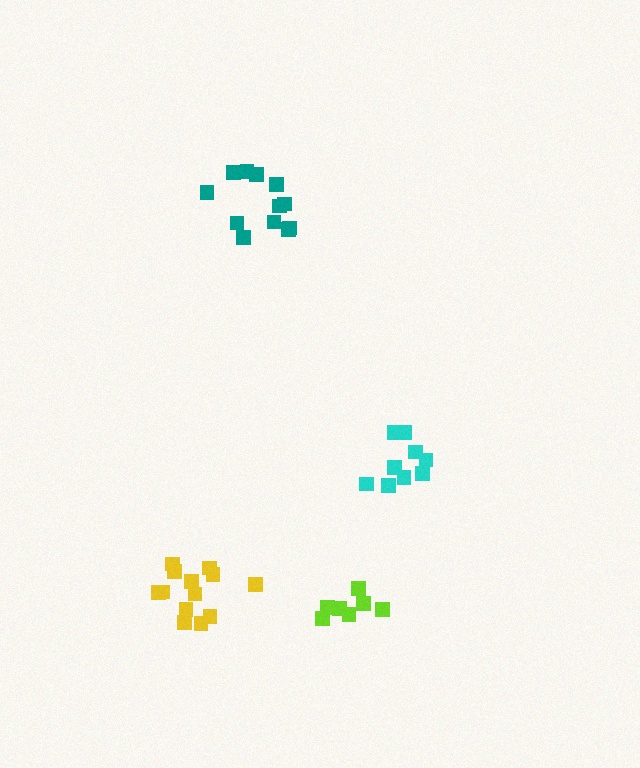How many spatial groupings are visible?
There are 4 spatial groupings.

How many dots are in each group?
Group 1: 9 dots, Group 2: 13 dots, Group 3: 12 dots, Group 4: 7 dots (41 total).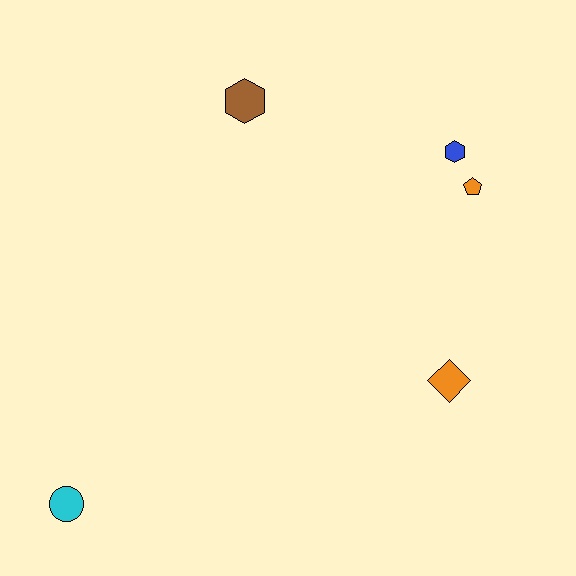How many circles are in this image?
There is 1 circle.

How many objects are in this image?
There are 5 objects.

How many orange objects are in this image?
There are 2 orange objects.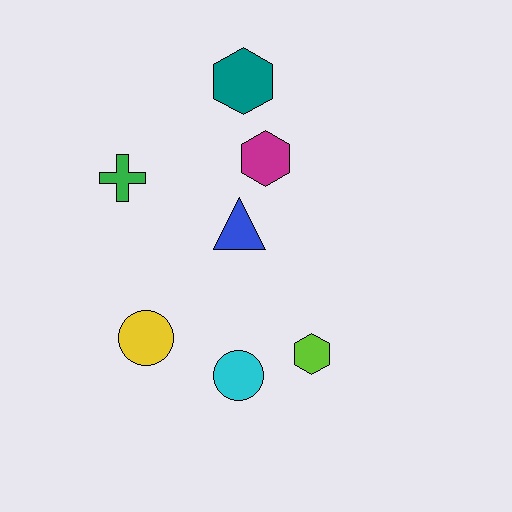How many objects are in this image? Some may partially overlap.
There are 7 objects.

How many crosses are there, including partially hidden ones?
There is 1 cross.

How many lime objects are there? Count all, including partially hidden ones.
There is 1 lime object.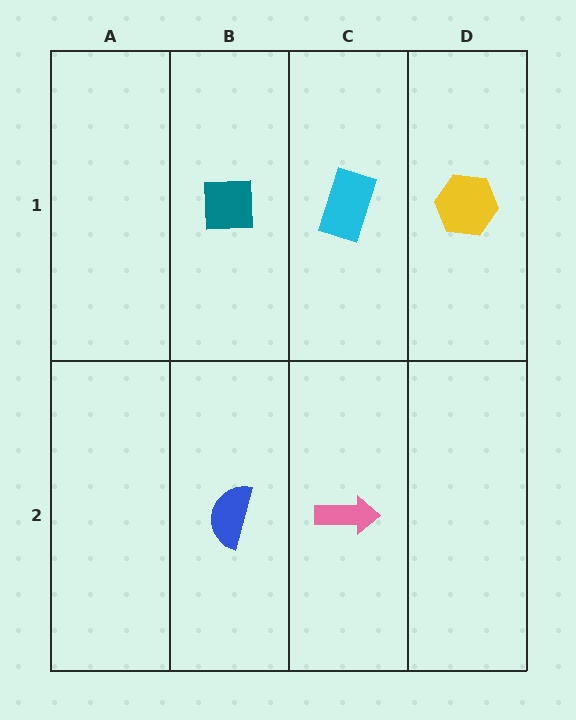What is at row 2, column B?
A blue semicircle.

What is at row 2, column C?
A pink arrow.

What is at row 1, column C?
A cyan rectangle.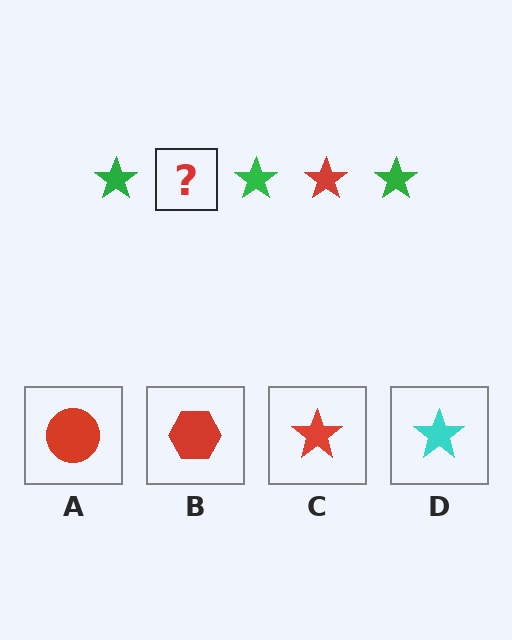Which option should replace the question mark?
Option C.